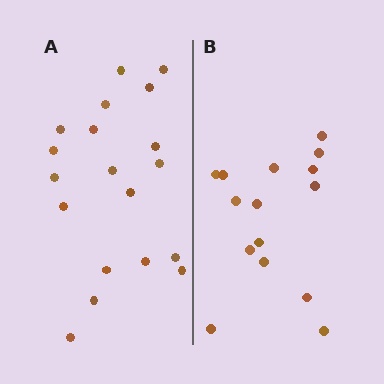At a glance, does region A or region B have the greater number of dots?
Region A (the left region) has more dots.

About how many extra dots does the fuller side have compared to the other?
Region A has about 4 more dots than region B.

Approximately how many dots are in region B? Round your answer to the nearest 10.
About 20 dots. (The exact count is 15, which rounds to 20.)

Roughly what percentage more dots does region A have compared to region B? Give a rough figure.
About 25% more.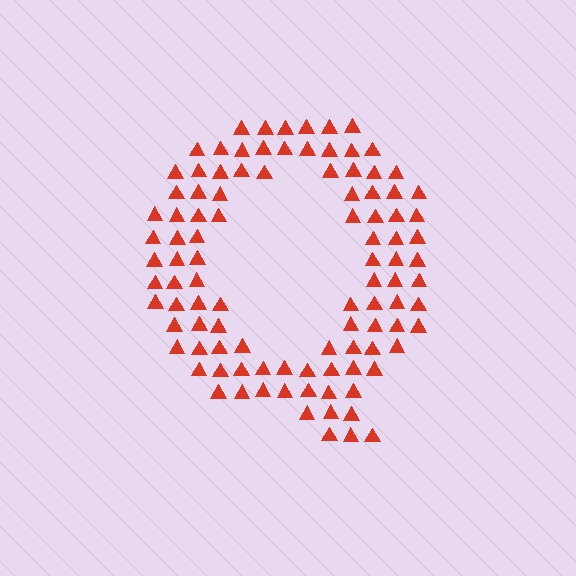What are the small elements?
The small elements are triangles.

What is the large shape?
The large shape is the letter Q.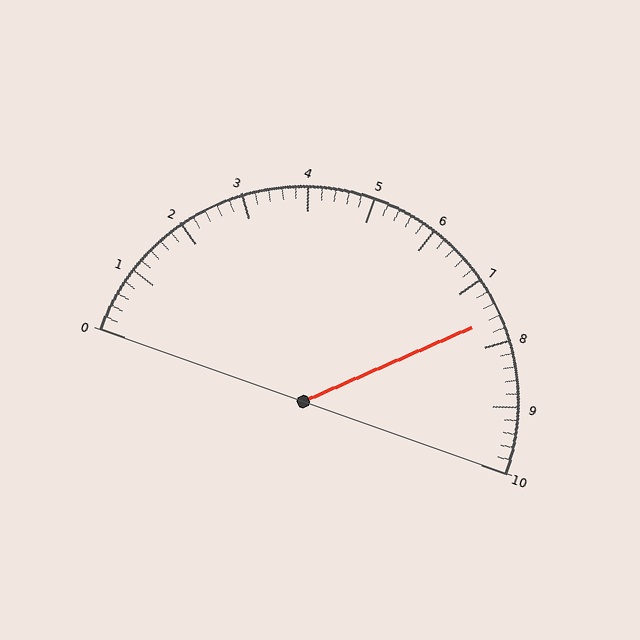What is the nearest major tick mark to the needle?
The nearest major tick mark is 8.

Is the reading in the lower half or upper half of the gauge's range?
The reading is in the upper half of the range (0 to 10).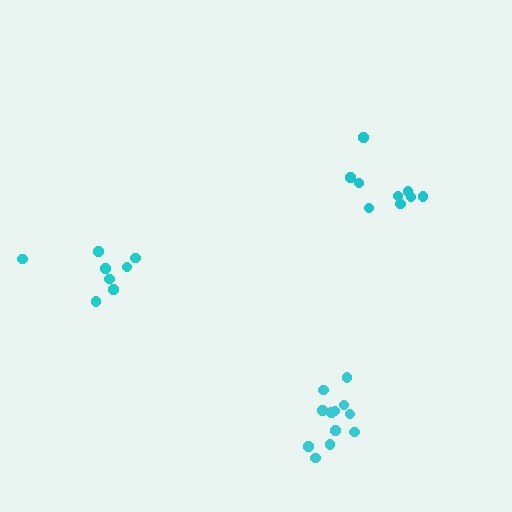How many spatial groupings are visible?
There are 3 spatial groupings.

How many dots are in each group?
Group 1: 8 dots, Group 2: 9 dots, Group 3: 12 dots (29 total).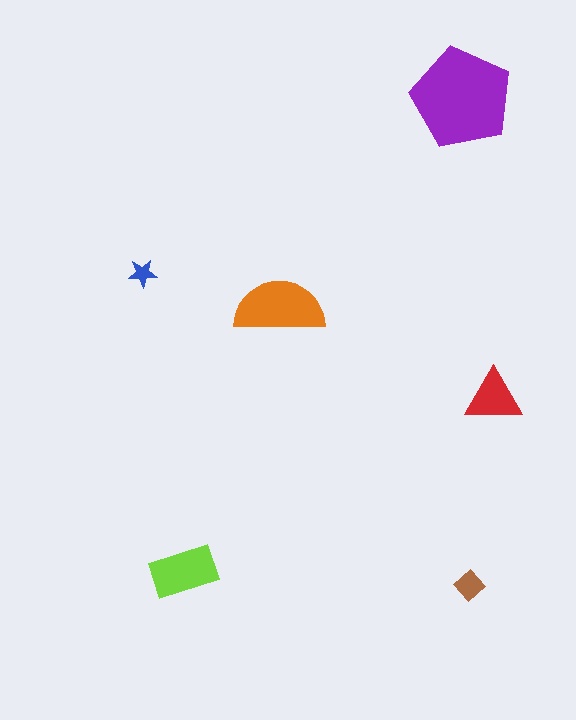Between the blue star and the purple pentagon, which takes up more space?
The purple pentagon.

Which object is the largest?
The purple pentagon.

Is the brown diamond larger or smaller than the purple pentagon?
Smaller.